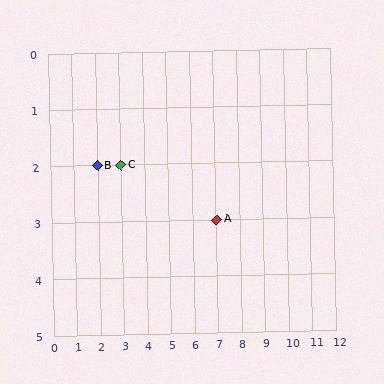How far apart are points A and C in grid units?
Points A and C are 4 columns and 1 row apart (about 4.1 grid units diagonally).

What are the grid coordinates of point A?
Point A is at grid coordinates (7, 3).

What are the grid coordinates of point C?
Point C is at grid coordinates (3, 2).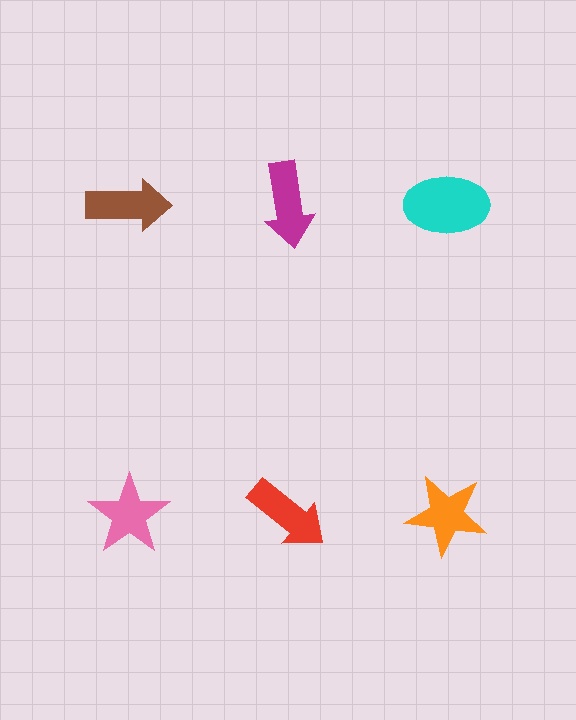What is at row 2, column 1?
A pink star.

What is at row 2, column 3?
An orange star.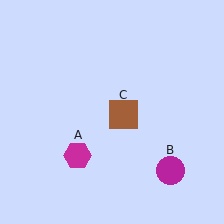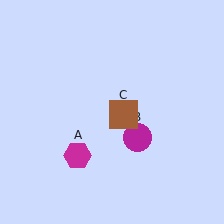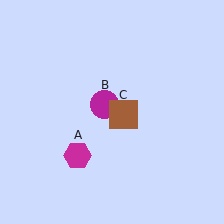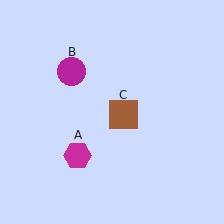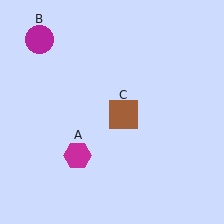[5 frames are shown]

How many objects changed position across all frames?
1 object changed position: magenta circle (object B).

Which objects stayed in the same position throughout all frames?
Magenta hexagon (object A) and brown square (object C) remained stationary.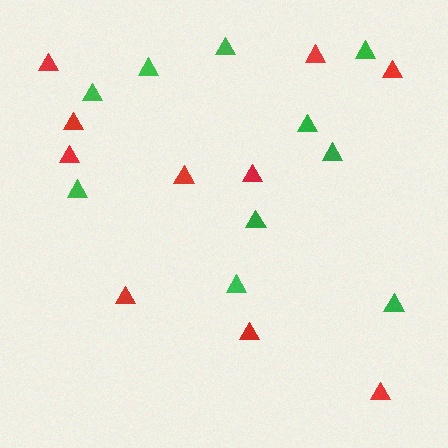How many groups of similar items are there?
There are 2 groups: one group of red triangles (10) and one group of green triangles (10).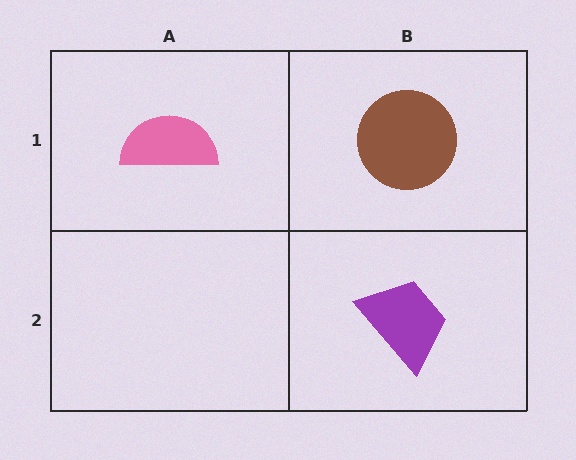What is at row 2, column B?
A purple trapezoid.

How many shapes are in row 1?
2 shapes.